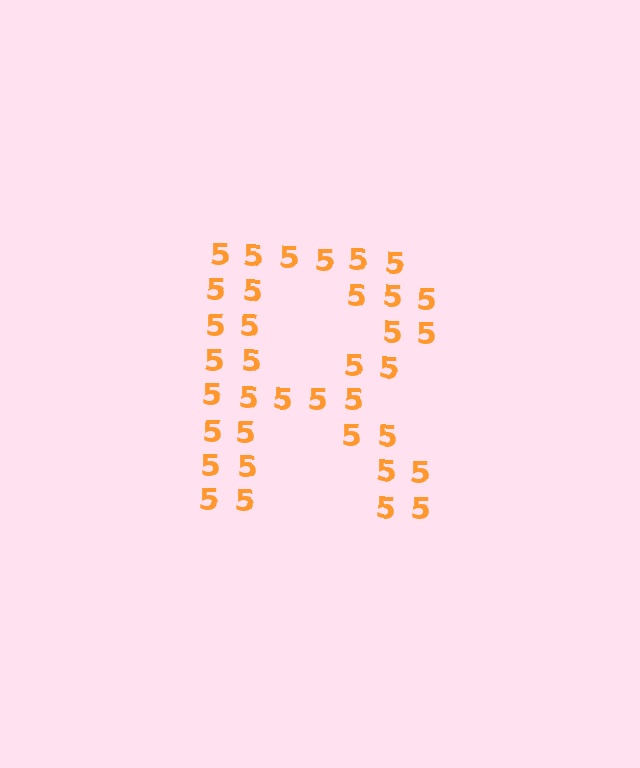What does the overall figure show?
The overall figure shows the letter R.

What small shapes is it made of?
It is made of small digit 5's.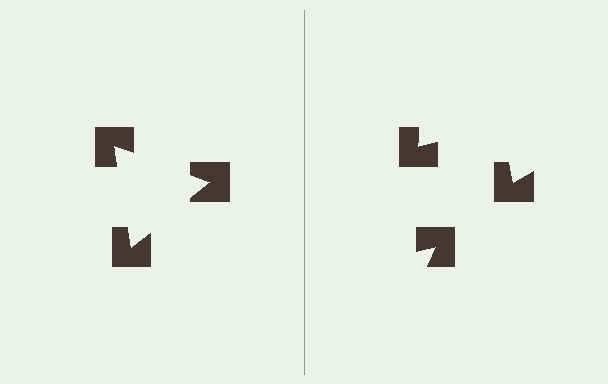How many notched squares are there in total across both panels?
6 — 3 on each side.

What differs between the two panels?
The notched squares are positioned identically on both sides; only the wedge orientations differ. On the left they align to a triangle; on the right they are misaligned.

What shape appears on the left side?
An illusory triangle.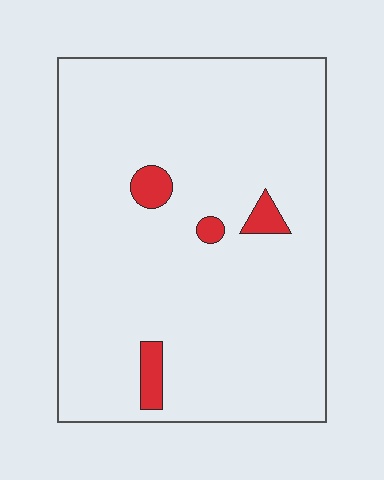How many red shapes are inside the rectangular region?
4.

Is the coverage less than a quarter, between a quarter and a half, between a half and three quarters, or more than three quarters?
Less than a quarter.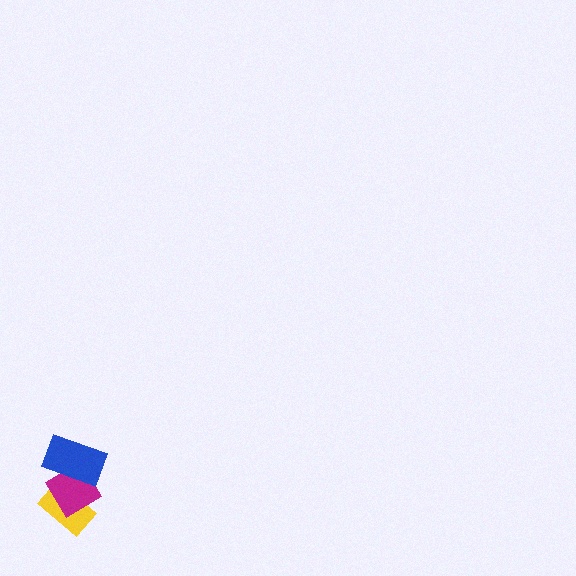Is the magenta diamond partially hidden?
Yes, it is partially covered by another shape.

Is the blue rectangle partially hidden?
No, no other shape covers it.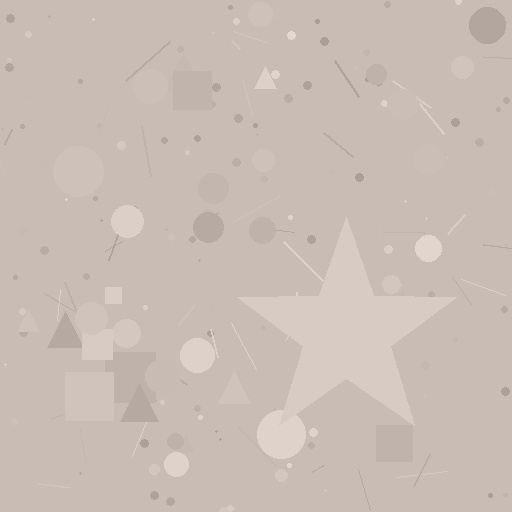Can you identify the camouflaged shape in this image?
The camouflaged shape is a star.